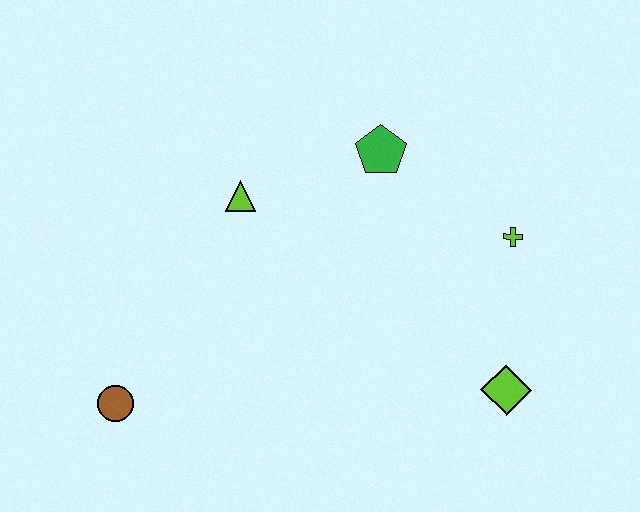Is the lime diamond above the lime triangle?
No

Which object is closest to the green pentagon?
The lime triangle is closest to the green pentagon.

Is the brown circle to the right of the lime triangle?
No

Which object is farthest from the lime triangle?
The lime diamond is farthest from the lime triangle.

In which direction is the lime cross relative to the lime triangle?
The lime cross is to the right of the lime triangle.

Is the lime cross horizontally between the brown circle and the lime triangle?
No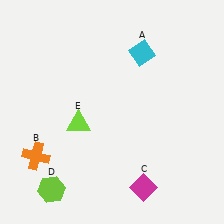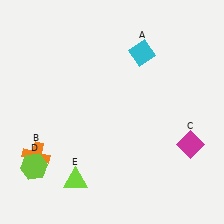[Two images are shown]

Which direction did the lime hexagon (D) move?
The lime hexagon (D) moved up.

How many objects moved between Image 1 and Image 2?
3 objects moved between the two images.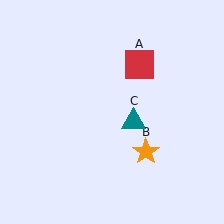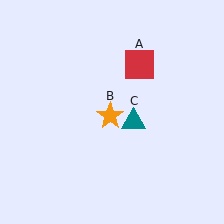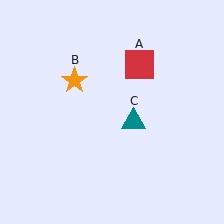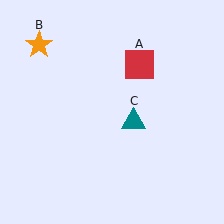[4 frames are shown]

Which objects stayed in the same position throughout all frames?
Red square (object A) and teal triangle (object C) remained stationary.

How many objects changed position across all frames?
1 object changed position: orange star (object B).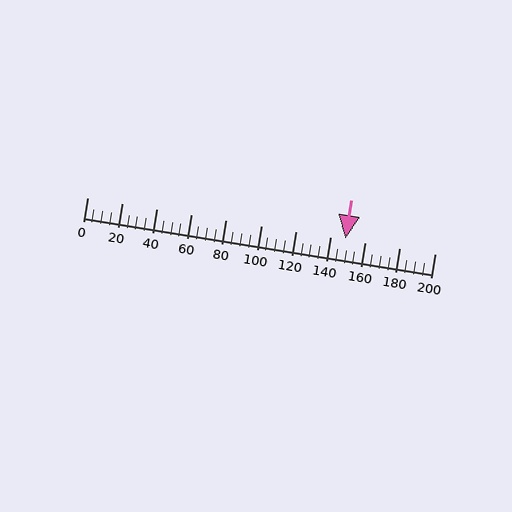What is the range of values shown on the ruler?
The ruler shows values from 0 to 200.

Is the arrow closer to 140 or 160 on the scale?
The arrow is closer to 140.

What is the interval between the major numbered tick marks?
The major tick marks are spaced 20 units apart.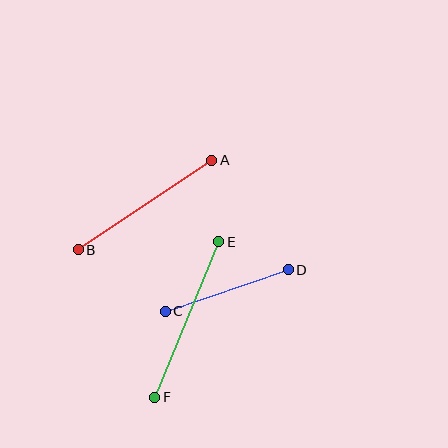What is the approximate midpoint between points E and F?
The midpoint is at approximately (187, 320) pixels.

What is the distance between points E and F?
The distance is approximately 168 pixels.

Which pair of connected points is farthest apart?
Points E and F are farthest apart.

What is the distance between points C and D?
The distance is approximately 130 pixels.